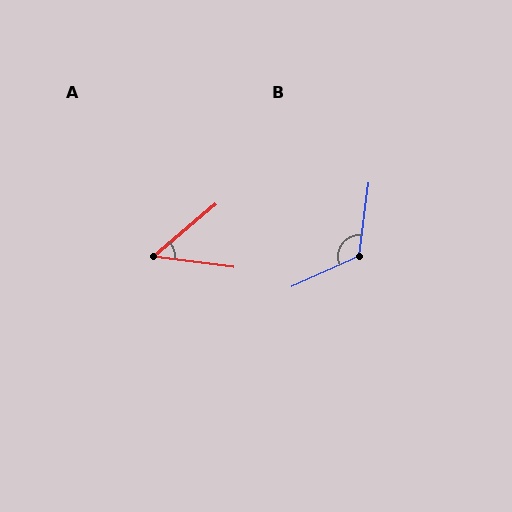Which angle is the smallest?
A, at approximately 48 degrees.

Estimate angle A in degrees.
Approximately 48 degrees.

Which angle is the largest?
B, at approximately 122 degrees.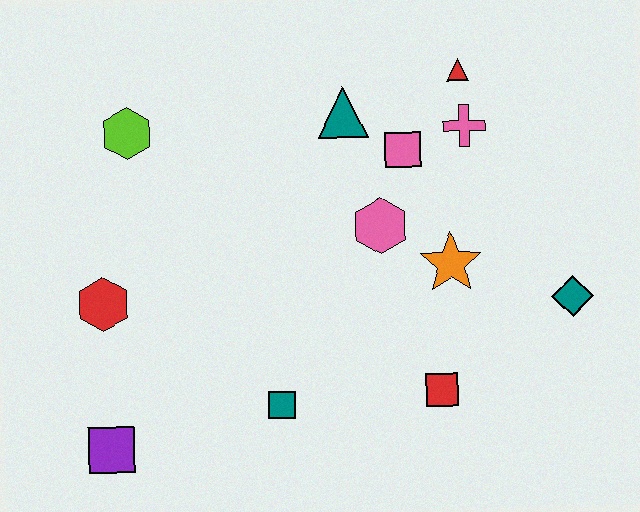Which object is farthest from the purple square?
The red triangle is farthest from the purple square.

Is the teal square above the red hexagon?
No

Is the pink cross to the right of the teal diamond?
No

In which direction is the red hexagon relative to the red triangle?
The red hexagon is to the left of the red triangle.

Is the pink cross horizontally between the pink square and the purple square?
No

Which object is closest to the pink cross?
The red triangle is closest to the pink cross.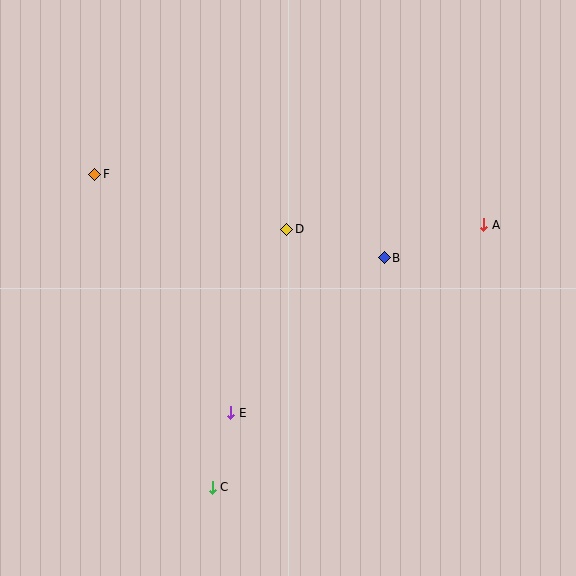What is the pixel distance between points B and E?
The distance between B and E is 218 pixels.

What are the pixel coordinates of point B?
Point B is at (384, 258).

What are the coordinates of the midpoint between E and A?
The midpoint between E and A is at (357, 319).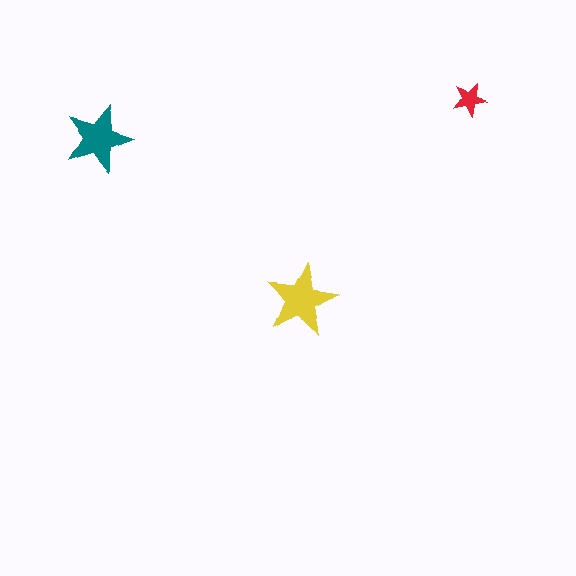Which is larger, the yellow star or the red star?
The yellow one.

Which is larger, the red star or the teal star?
The teal one.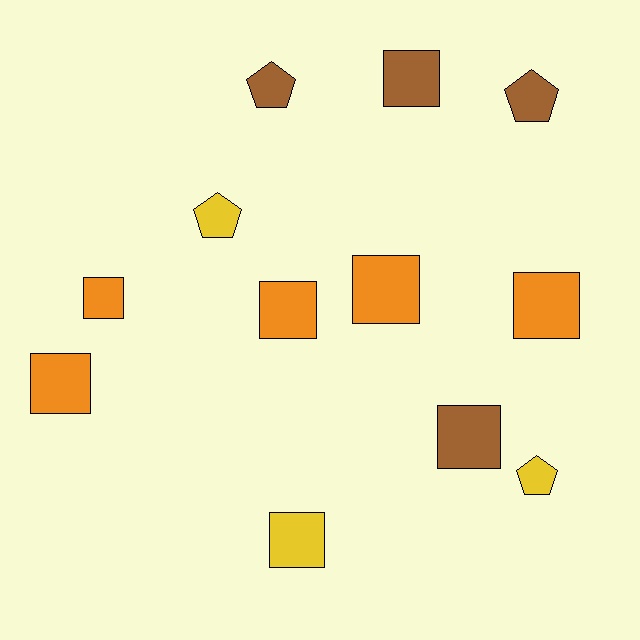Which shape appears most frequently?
Square, with 8 objects.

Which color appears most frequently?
Orange, with 5 objects.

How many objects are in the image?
There are 12 objects.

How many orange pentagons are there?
There are no orange pentagons.